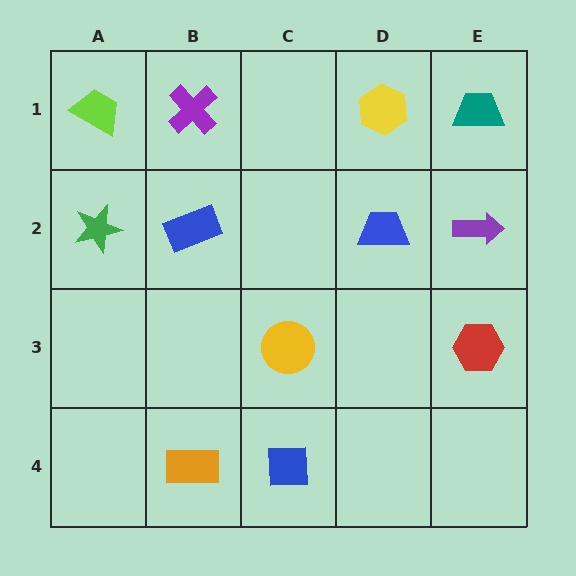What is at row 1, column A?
A lime trapezoid.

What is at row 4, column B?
An orange rectangle.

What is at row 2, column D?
A blue trapezoid.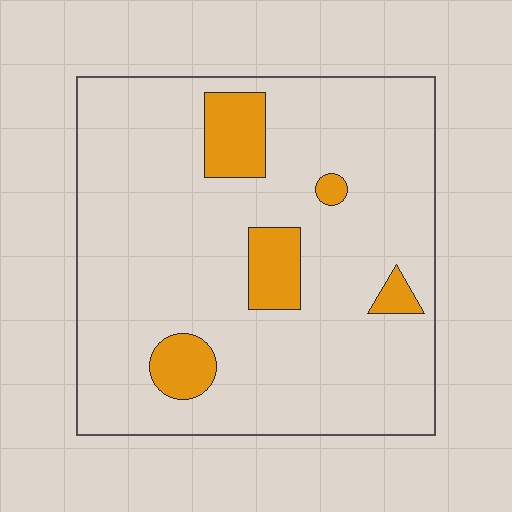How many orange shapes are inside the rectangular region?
5.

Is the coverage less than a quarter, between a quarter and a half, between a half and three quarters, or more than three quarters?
Less than a quarter.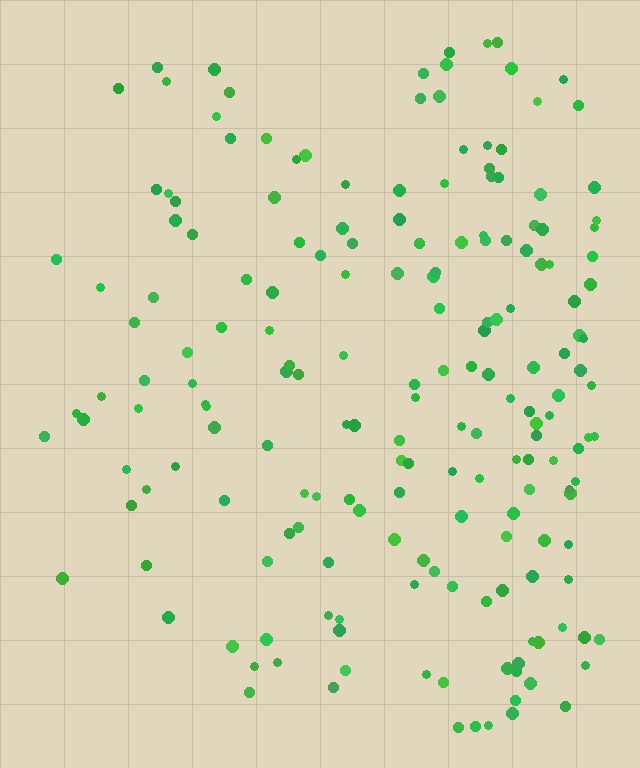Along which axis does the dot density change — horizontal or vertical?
Horizontal.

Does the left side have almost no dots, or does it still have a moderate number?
Still a moderate number, just noticeably fewer than the right.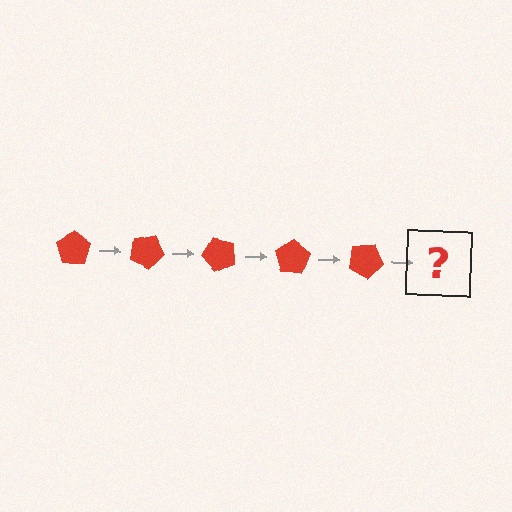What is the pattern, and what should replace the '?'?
The pattern is that the pentagon rotates 25 degrees each step. The '?' should be a red pentagon rotated 125 degrees.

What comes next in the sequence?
The next element should be a red pentagon rotated 125 degrees.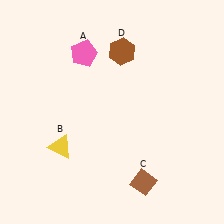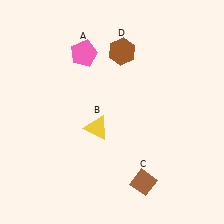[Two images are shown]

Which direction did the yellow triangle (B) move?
The yellow triangle (B) moved right.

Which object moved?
The yellow triangle (B) moved right.